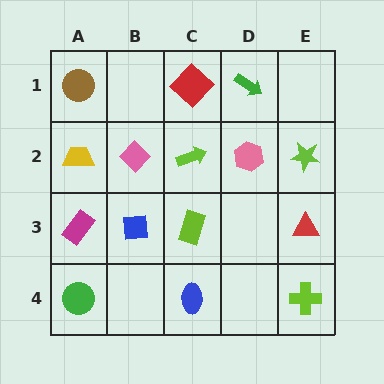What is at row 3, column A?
A magenta rectangle.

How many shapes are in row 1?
3 shapes.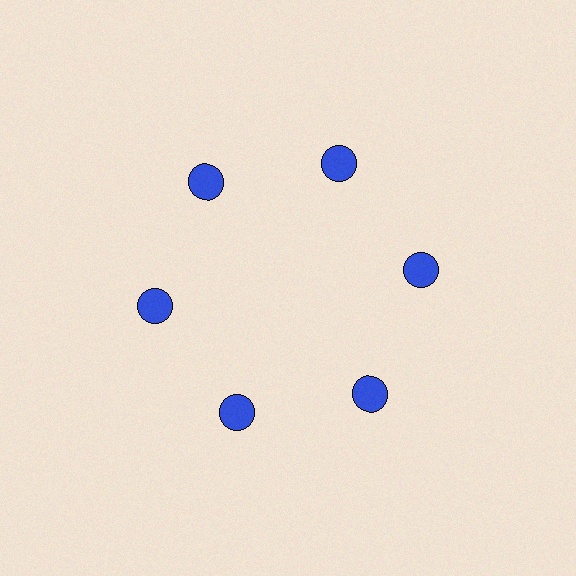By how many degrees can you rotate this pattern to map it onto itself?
The pattern maps onto itself every 60 degrees of rotation.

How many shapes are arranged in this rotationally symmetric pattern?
There are 6 shapes, arranged in 6 groups of 1.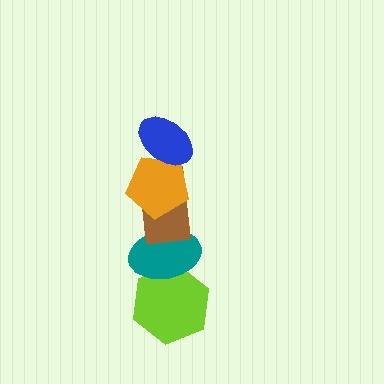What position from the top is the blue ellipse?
The blue ellipse is 1st from the top.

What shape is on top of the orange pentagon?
The blue ellipse is on top of the orange pentagon.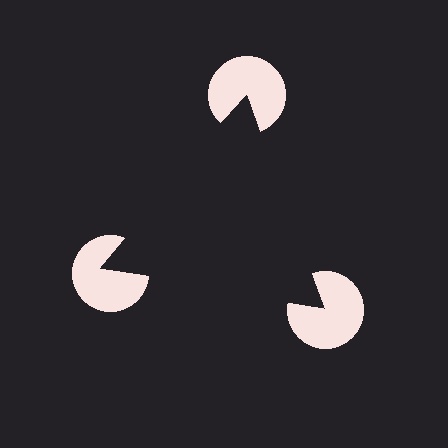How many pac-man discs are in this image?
There are 3 — one at each vertex of the illusory triangle.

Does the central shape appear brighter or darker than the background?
It typically appears slightly darker than the background, even though no actual brightness change is drawn.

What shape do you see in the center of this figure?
An illusory triangle — its edges are inferred from the aligned wedge cuts in the pac-man discs, not physically drawn.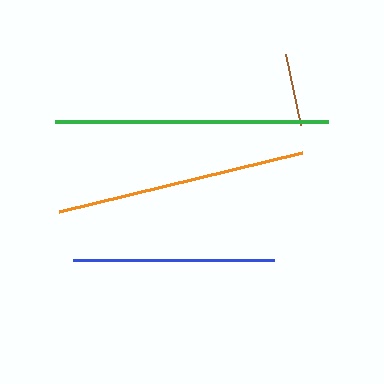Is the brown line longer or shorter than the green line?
The green line is longer than the brown line.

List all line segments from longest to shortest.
From longest to shortest: green, orange, blue, brown.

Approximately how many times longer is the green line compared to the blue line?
The green line is approximately 1.4 times the length of the blue line.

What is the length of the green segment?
The green segment is approximately 273 pixels long.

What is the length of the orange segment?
The orange segment is approximately 250 pixels long.